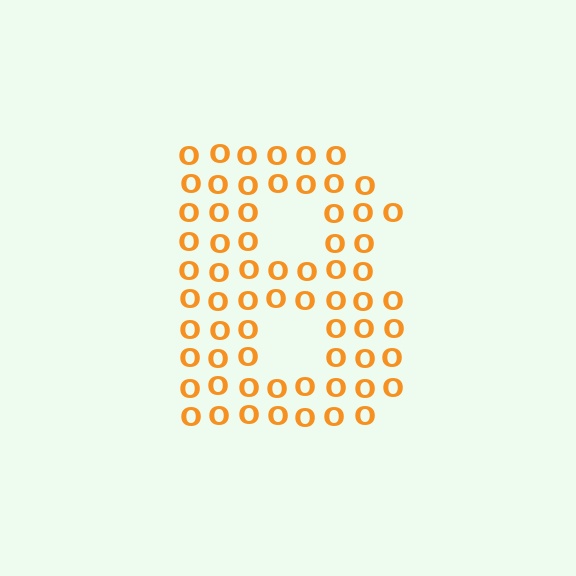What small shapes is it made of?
It is made of small letter O's.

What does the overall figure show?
The overall figure shows the letter B.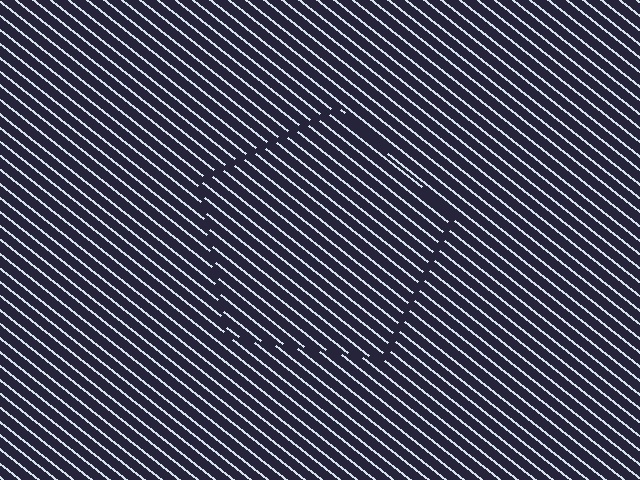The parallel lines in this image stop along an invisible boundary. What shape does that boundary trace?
An illusory pentagon. The interior of the shape contains the same grating, shifted by half a period — the contour is defined by the phase discontinuity where line-ends from the inner and outer gratings abut.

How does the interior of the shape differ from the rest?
The interior of the shape contains the same grating, shifted by half a period — the contour is defined by the phase discontinuity where line-ends from the inner and outer gratings abut.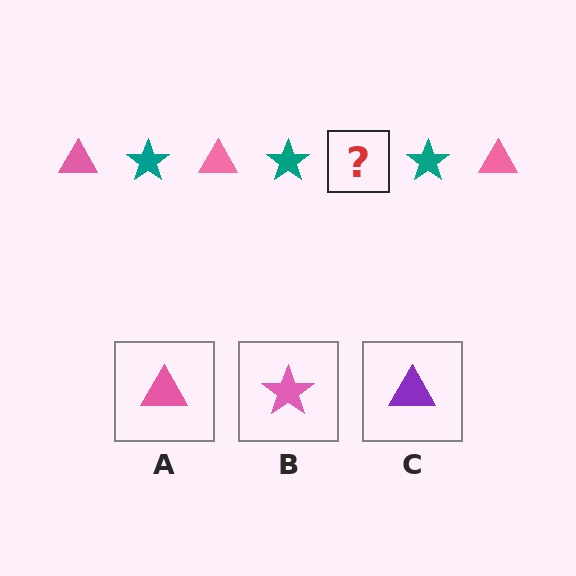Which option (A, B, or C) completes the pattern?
A.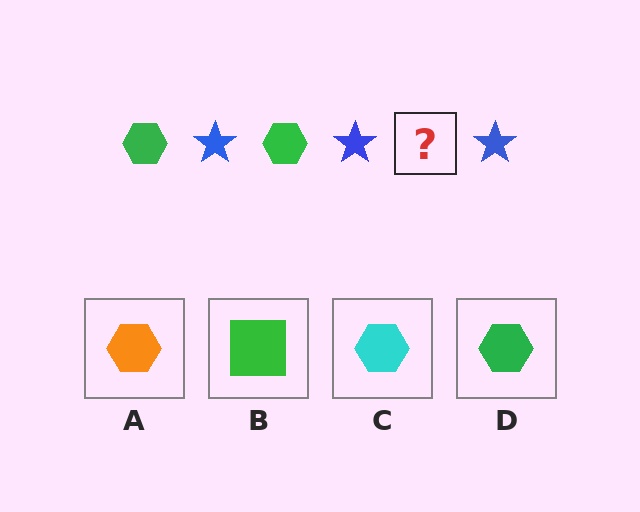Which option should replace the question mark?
Option D.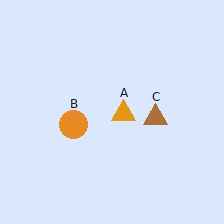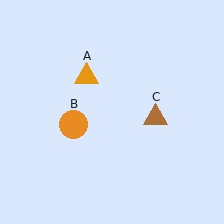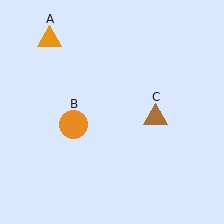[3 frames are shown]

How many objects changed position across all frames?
1 object changed position: orange triangle (object A).